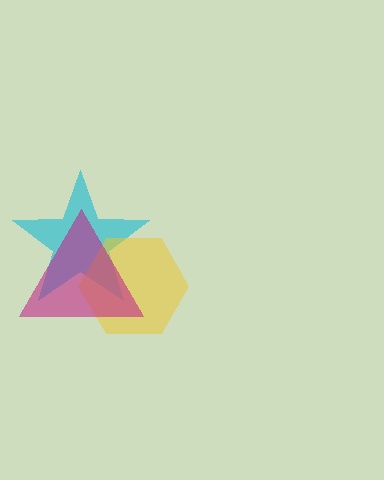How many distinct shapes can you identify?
There are 3 distinct shapes: a cyan star, a yellow hexagon, a magenta triangle.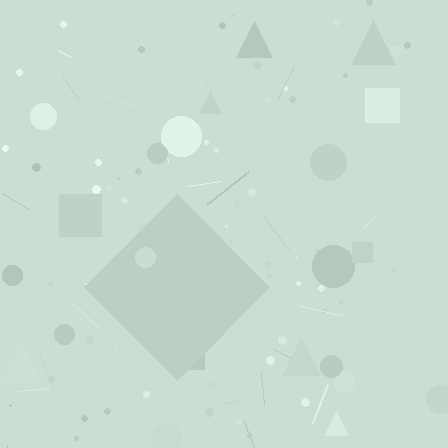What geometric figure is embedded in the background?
A diamond is embedded in the background.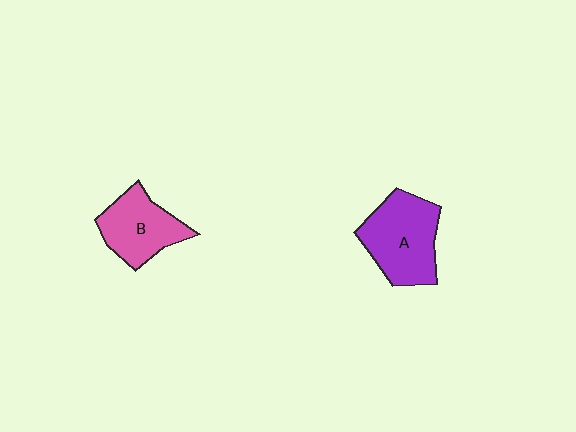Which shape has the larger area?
Shape A (purple).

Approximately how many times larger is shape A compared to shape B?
Approximately 1.3 times.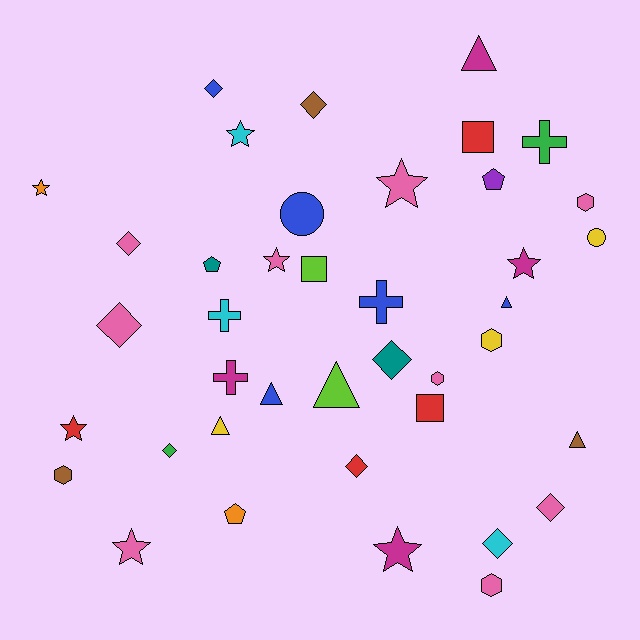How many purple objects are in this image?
There is 1 purple object.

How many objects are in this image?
There are 40 objects.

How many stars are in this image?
There are 8 stars.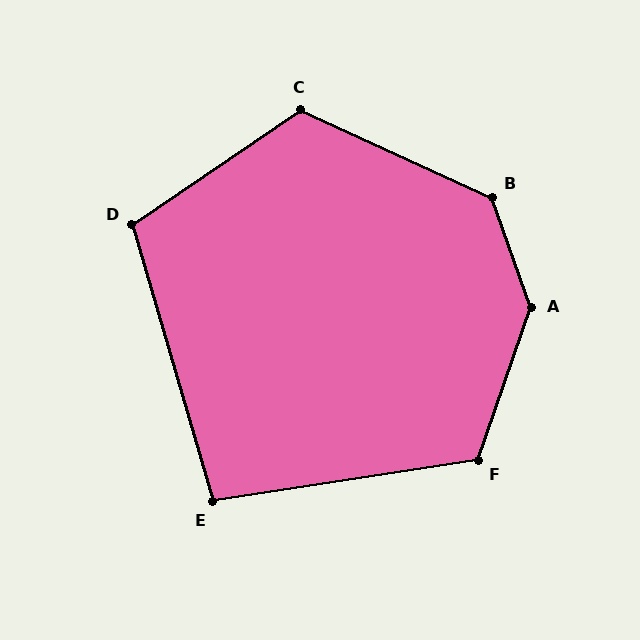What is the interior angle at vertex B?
Approximately 134 degrees (obtuse).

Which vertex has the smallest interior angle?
E, at approximately 97 degrees.